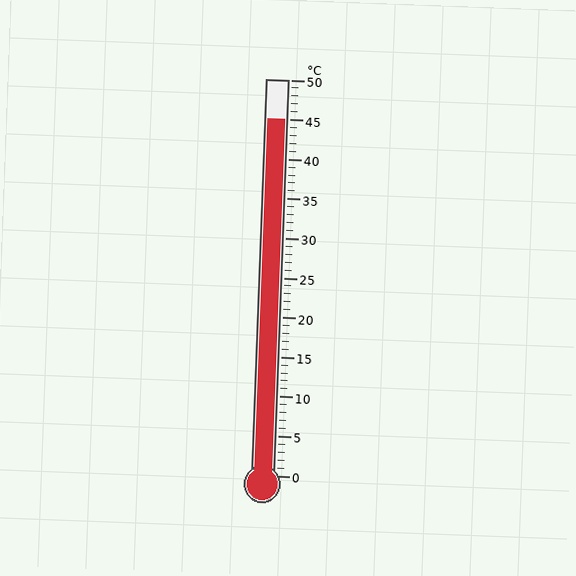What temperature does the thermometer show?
The thermometer shows approximately 45°C.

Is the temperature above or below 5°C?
The temperature is above 5°C.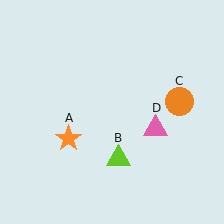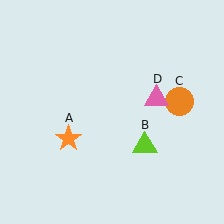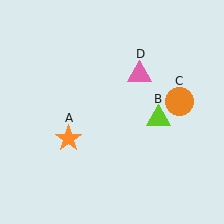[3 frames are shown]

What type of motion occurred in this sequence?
The lime triangle (object B), pink triangle (object D) rotated counterclockwise around the center of the scene.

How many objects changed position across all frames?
2 objects changed position: lime triangle (object B), pink triangle (object D).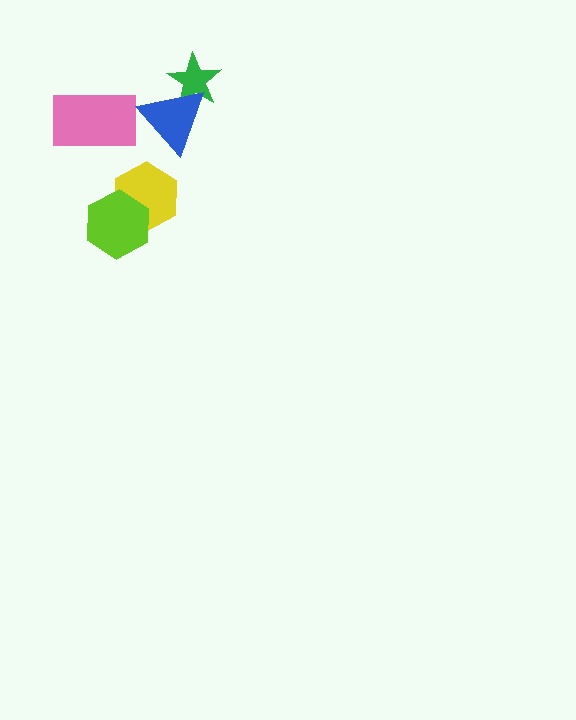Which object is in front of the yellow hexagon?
The lime hexagon is in front of the yellow hexagon.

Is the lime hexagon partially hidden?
No, no other shape covers it.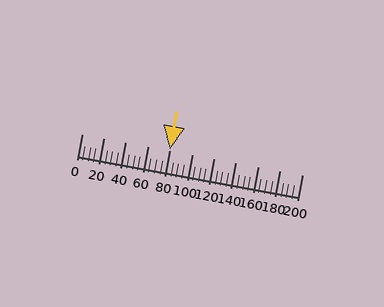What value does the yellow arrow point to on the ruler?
The yellow arrow points to approximately 80.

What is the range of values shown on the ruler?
The ruler shows values from 0 to 200.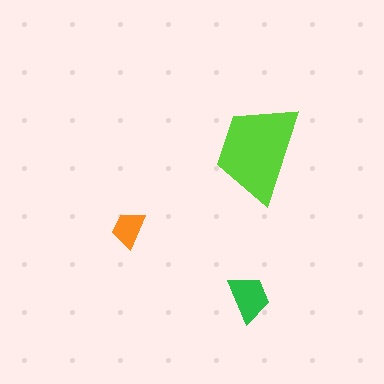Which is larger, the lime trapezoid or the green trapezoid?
The lime one.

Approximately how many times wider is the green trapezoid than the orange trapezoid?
About 1.5 times wider.